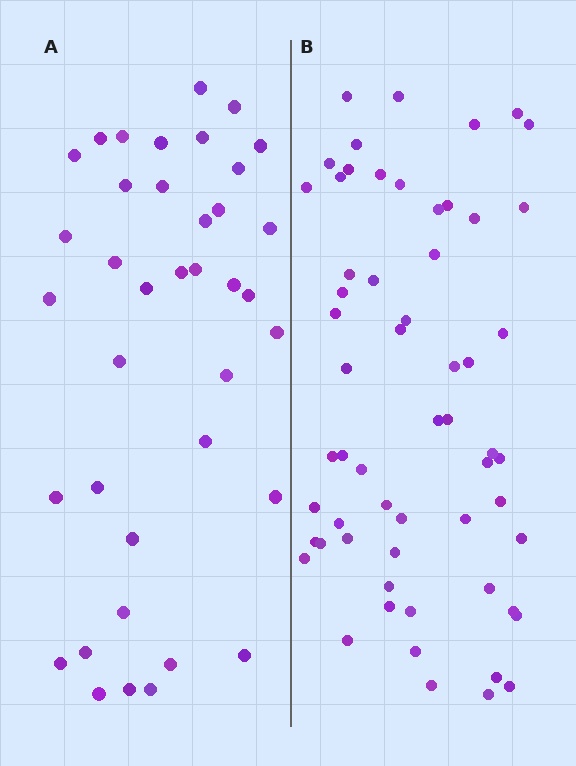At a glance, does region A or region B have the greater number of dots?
Region B (the right region) has more dots.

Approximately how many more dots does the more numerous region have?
Region B has approximately 20 more dots than region A.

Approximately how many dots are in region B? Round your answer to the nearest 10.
About 60 dots. (The exact count is 59, which rounds to 60.)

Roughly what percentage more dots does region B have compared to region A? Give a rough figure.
About 55% more.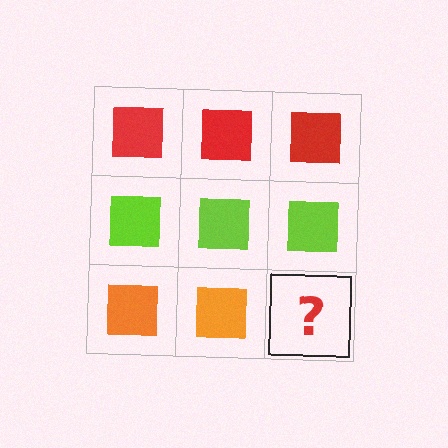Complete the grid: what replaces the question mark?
The question mark should be replaced with an orange square.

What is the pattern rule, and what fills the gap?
The rule is that each row has a consistent color. The gap should be filled with an orange square.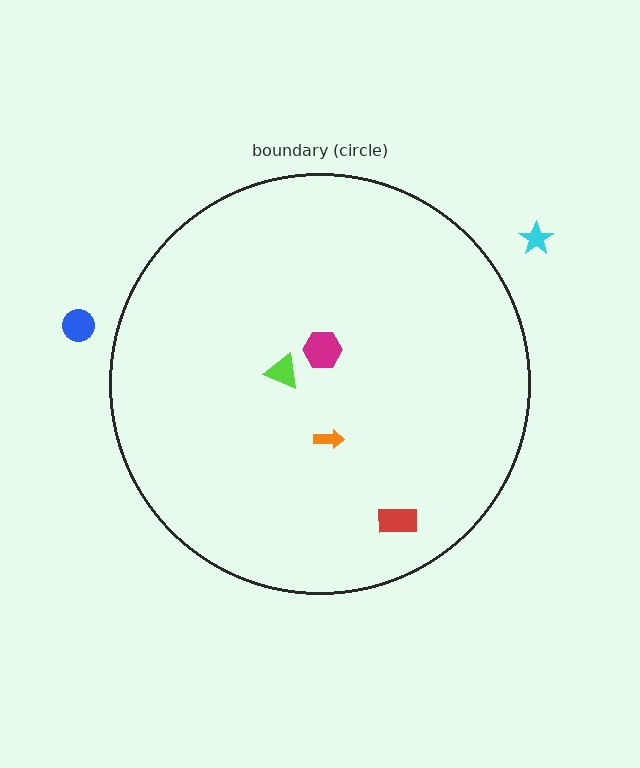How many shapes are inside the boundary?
4 inside, 2 outside.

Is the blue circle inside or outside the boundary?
Outside.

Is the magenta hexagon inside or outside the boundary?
Inside.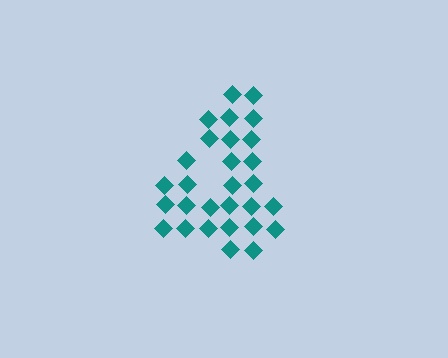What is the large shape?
The large shape is the digit 4.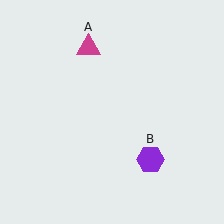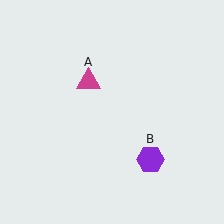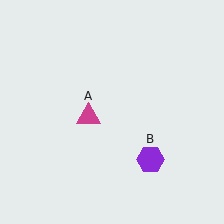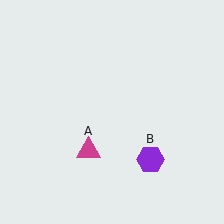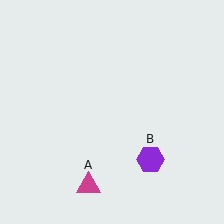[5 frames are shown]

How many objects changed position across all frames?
1 object changed position: magenta triangle (object A).